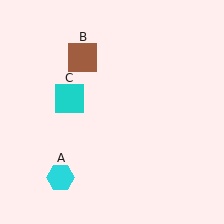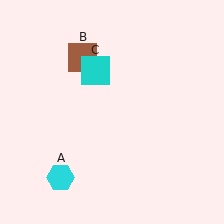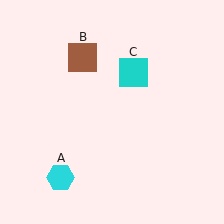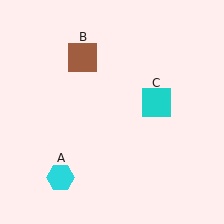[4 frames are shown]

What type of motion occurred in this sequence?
The cyan square (object C) rotated clockwise around the center of the scene.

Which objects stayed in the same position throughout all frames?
Cyan hexagon (object A) and brown square (object B) remained stationary.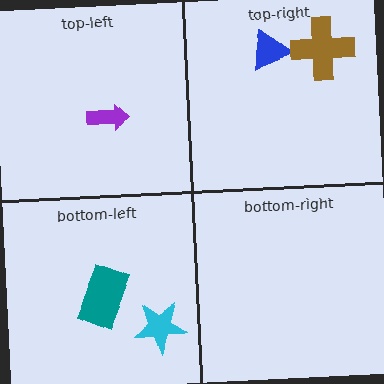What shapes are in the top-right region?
The blue triangle, the brown cross.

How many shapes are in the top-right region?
2.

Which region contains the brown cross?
The top-right region.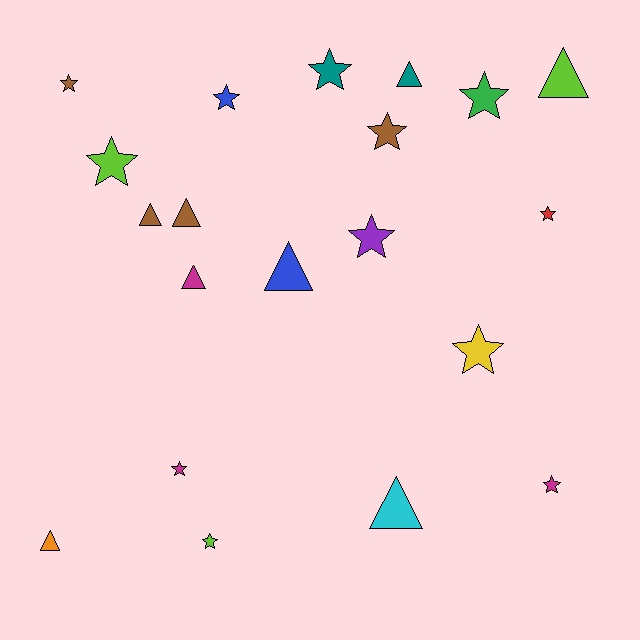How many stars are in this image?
There are 12 stars.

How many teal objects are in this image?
There are 2 teal objects.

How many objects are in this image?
There are 20 objects.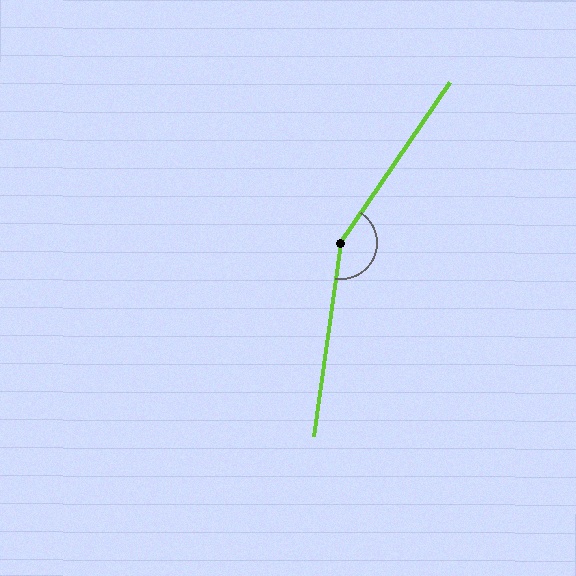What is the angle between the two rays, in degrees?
Approximately 154 degrees.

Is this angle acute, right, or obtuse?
It is obtuse.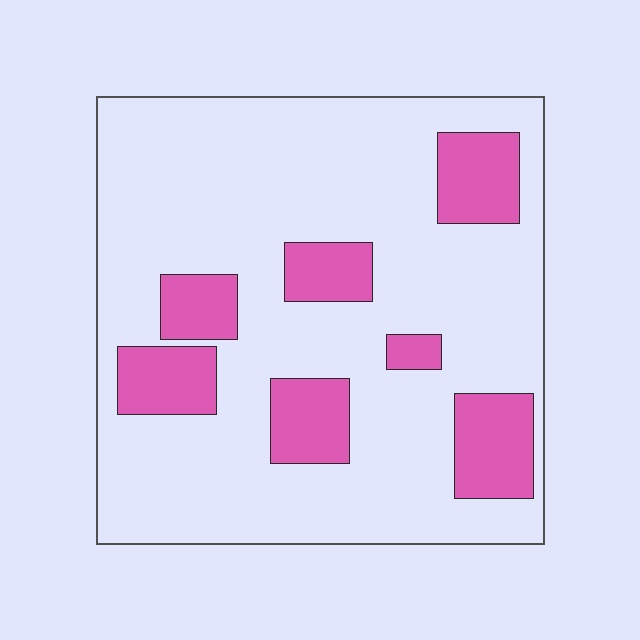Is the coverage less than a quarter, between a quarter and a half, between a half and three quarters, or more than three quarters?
Less than a quarter.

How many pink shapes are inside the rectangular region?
7.